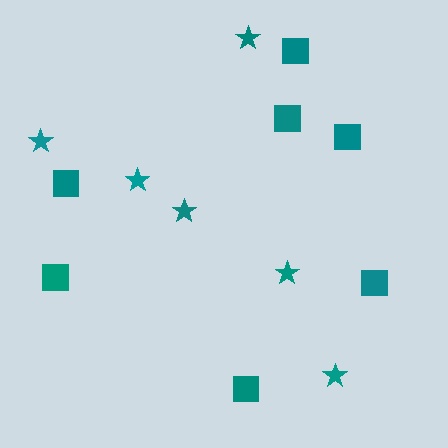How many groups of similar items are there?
There are 2 groups: one group of stars (6) and one group of squares (7).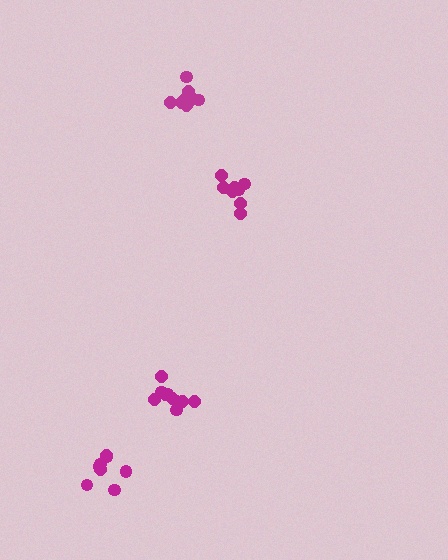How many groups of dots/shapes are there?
There are 4 groups.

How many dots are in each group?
Group 1: 10 dots, Group 2: 11 dots, Group 3: 8 dots, Group 4: 8 dots (37 total).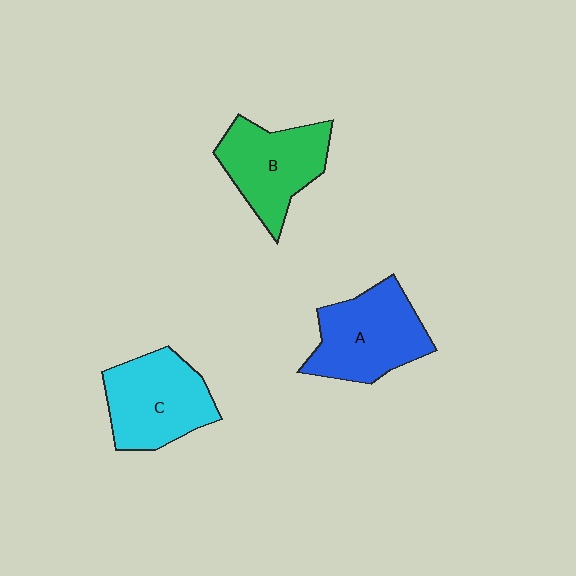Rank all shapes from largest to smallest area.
From largest to smallest: A (blue), C (cyan), B (green).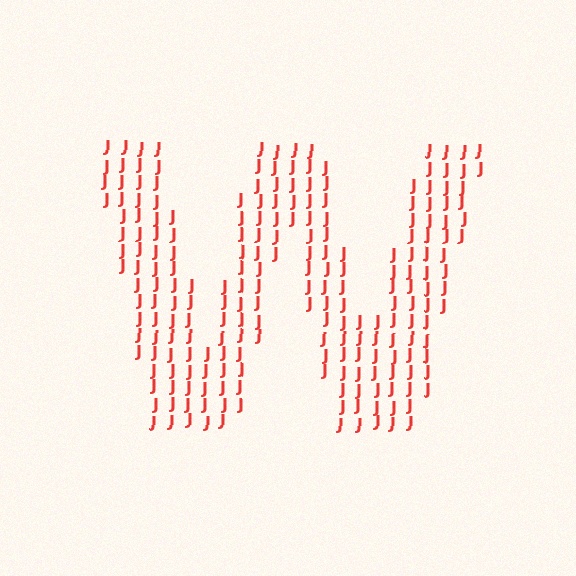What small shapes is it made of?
It is made of small letter J's.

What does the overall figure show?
The overall figure shows the letter W.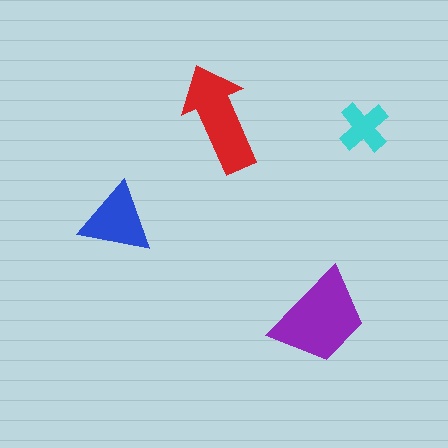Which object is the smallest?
The cyan cross.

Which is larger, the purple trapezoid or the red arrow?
The purple trapezoid.